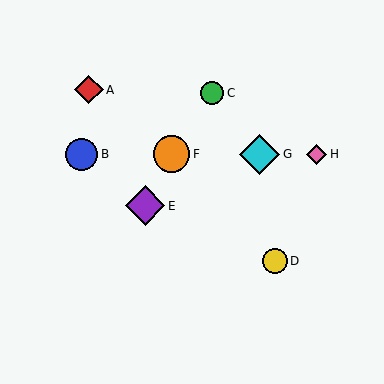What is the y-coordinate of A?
Object A is at y≈90.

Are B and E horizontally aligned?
No, B is at y≈154 and E is at y≈206.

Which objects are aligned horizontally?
Objects B, F, G, H are aligned horizontally.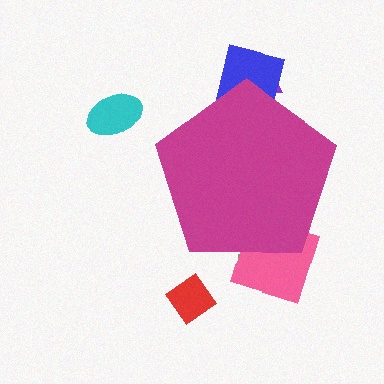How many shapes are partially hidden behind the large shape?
4 shapes are partially hidden.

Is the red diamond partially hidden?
No, the red diamond is fully visible.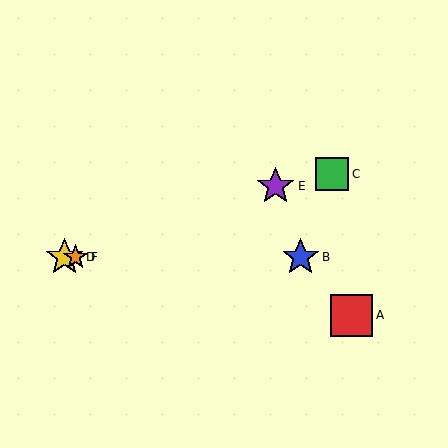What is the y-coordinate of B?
Object B is at y≈257.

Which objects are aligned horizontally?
Objects B, D, F are aligned horizontally.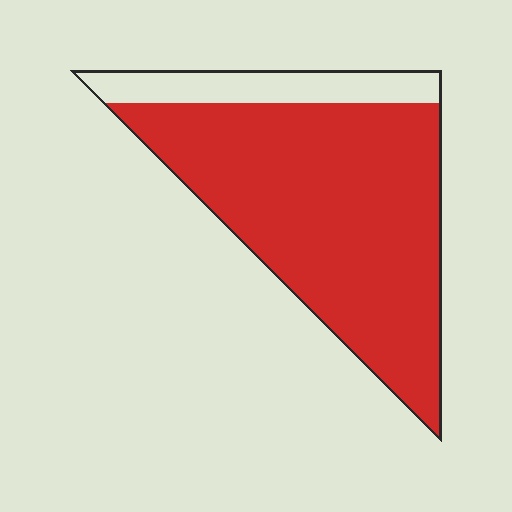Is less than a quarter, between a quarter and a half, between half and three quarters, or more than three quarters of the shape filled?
More than three quarters.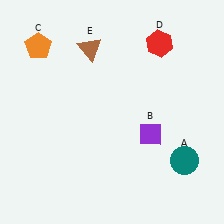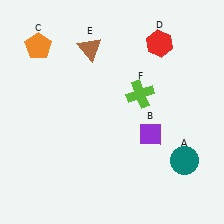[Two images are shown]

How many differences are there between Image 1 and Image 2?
There is 1 difference between the two images.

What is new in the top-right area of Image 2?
A lime cross (F) was added in the top-right area of Image 2.